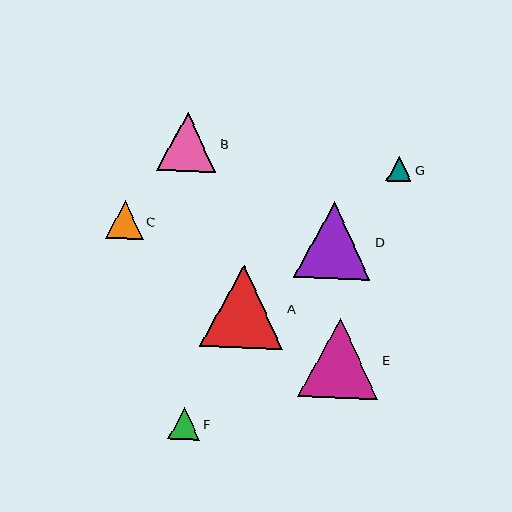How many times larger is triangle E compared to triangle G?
Triangle E is approximately 3.1 times the size of triangle G.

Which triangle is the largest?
Triangle A is the largest with a size of approximately 83 pixels.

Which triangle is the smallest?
Triangle G is the smallest with a size of approximately 26 pixels.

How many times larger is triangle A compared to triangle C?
Triangle A is approximately 2.2 times the size of triangle C.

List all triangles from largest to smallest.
From largest to smallest: A, E, D, B, C, F, G.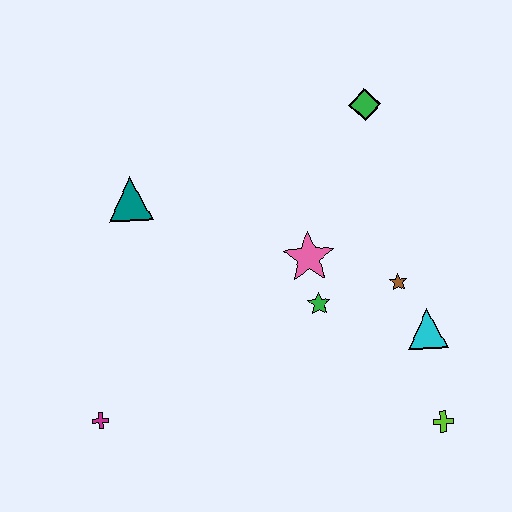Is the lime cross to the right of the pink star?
Yes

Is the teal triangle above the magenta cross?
Yes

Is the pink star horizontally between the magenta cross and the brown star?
Yes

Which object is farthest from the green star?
The magenta cross is farthest from the green star.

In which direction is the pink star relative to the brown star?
The pink star is to the left of the brown star.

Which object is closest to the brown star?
The cyan triangle is closest to the brown star.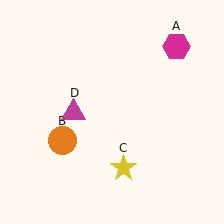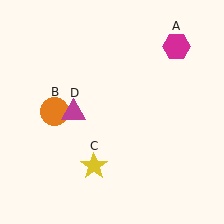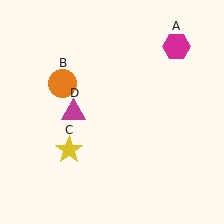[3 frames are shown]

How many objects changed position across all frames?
2 objects changed position: orange circle (object B), yellow star (object C).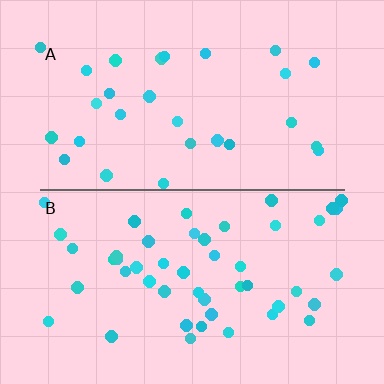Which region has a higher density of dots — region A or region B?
B (the bottom).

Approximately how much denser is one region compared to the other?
Approximately 1.7× — region B over region A.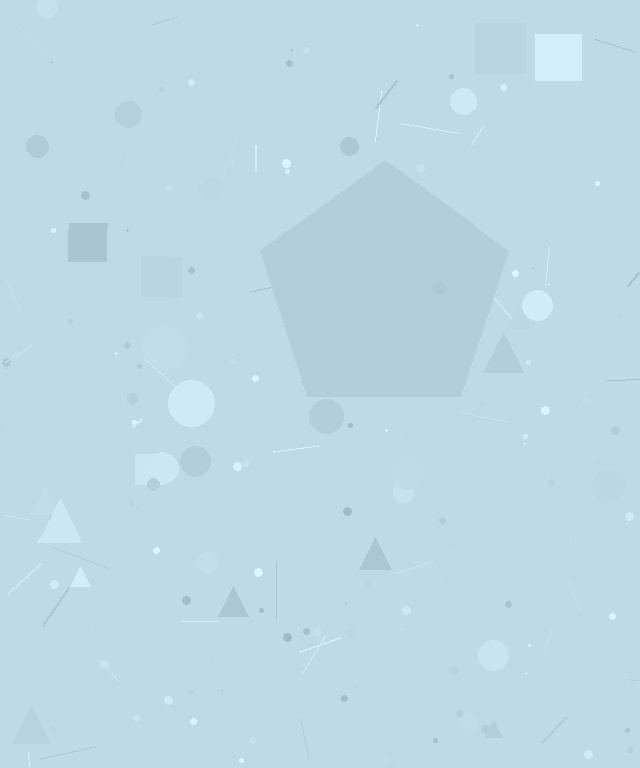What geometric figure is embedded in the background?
A pentagon is embedded in the background.